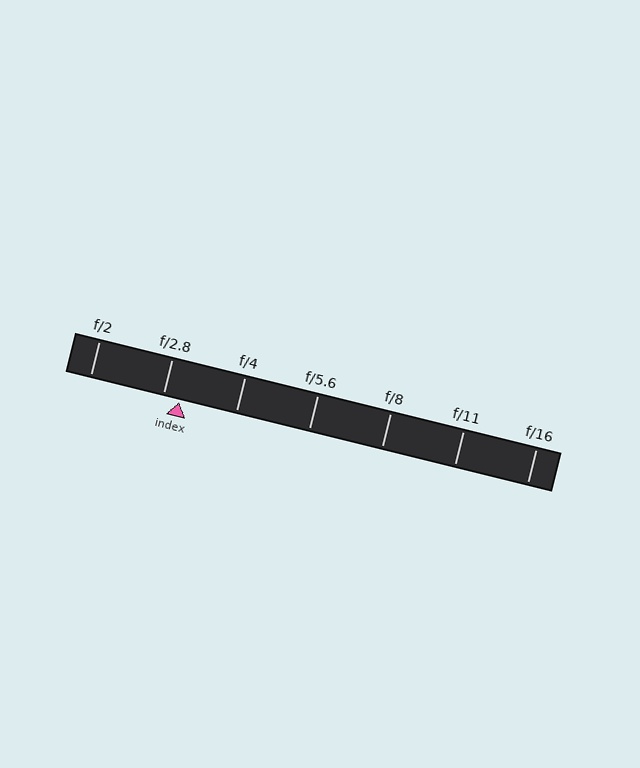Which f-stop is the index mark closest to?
The index mark is closest to f/2.8.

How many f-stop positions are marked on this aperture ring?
There are 7 f-stop positions marked.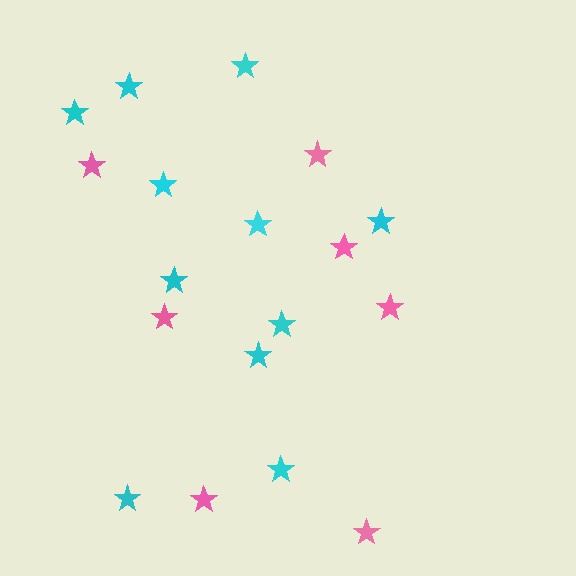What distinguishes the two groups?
There are 2 groups: one group of cyan stars (11) and one group of pink stars (7).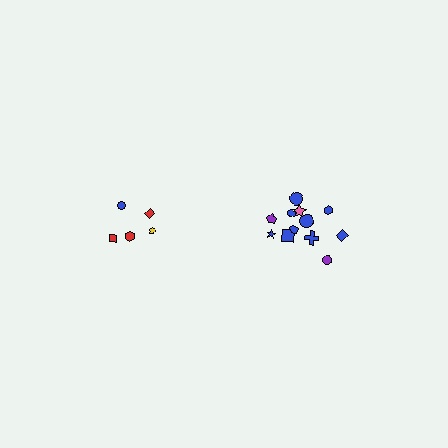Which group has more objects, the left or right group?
The right group.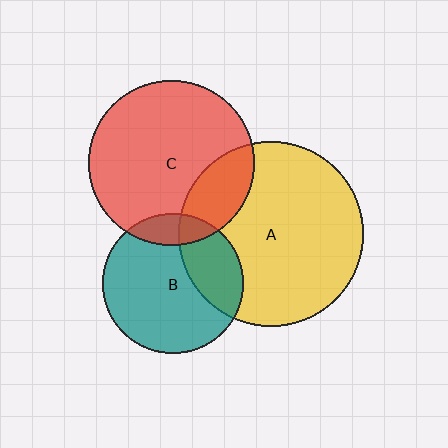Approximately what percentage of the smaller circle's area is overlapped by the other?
Approximately 30%.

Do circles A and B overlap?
Yes.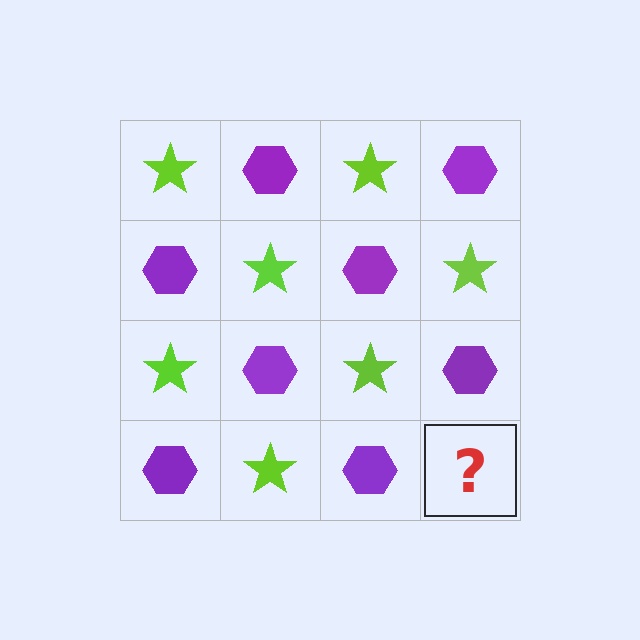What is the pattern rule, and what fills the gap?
The rule is that it alternates lime star and purple hexagon in a checkerboard pattern. The gap should be filled with a lime star.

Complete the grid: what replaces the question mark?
The question mark should be replaced with a lime star.